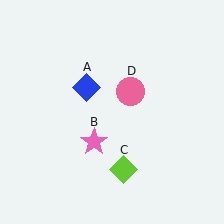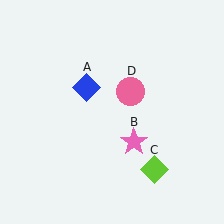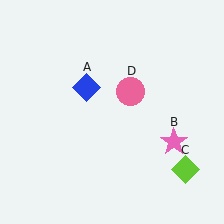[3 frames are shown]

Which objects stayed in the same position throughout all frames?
Blue diamond (object A) and pink circle (object D) remained stationary.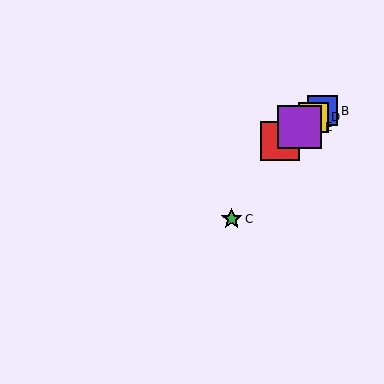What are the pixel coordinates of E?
Object E is at (300, 127).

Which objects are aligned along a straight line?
Objects A, B, D, E are aligned along a straight line.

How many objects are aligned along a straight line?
4 objects (A, B, D, E) are aligned along a straight line.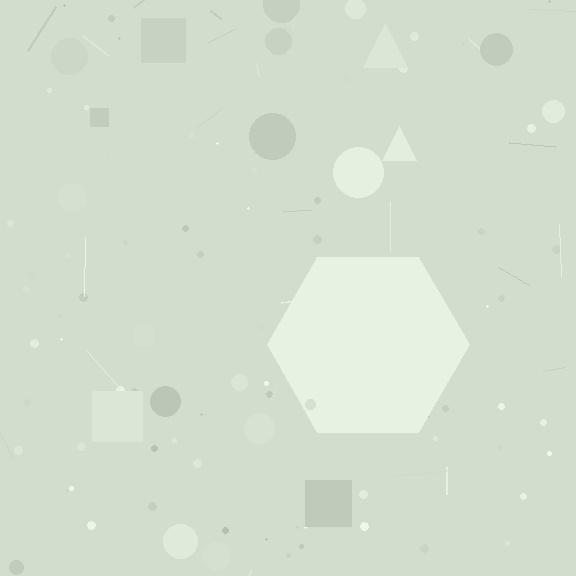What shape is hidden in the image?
A hexagon is hidden in the image.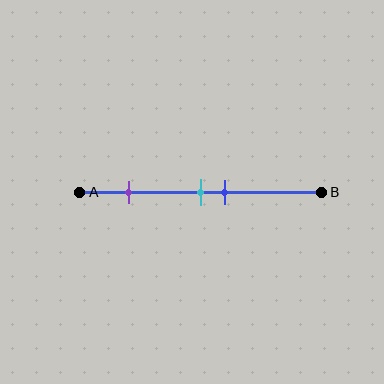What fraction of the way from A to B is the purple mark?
The purple mark is approximately 20% (0.2) of the way from A to B.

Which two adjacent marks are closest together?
The cyan and blue marks are the closest adjacent pair.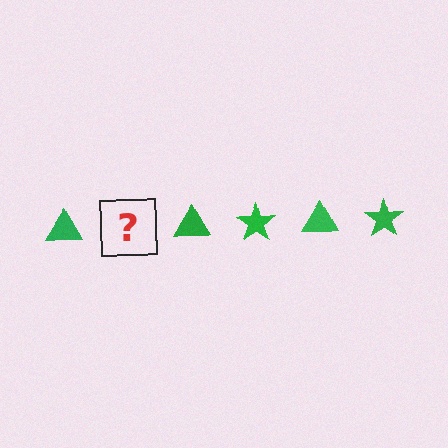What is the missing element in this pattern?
The missing element is a green star.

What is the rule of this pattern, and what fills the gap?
The rule is that the pattern cycles through triangle, star shapes in green. The gap should be filled with a green star.